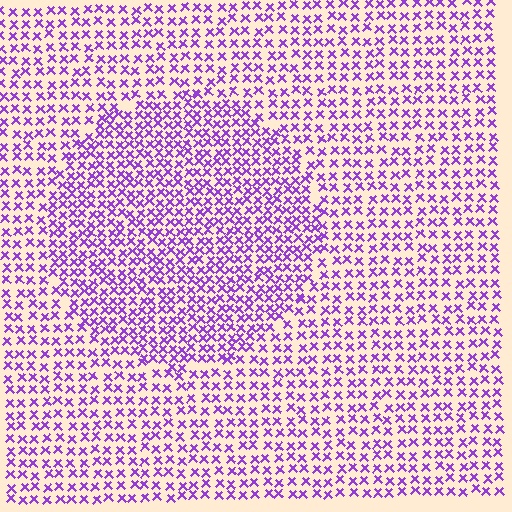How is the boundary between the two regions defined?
The boundary is defined by a change in element density (approximately 1.6x ratio). All elements are the same color, size, and shape.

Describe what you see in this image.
The image contains small purple elements arranged at two different densities. A circle-shaped region is visible where the elements are more densely packed than the surrounding area.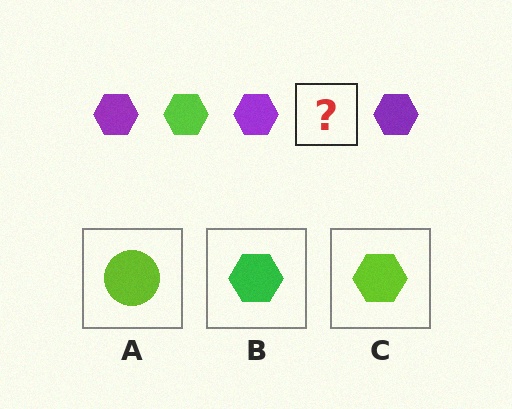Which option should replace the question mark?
Option C.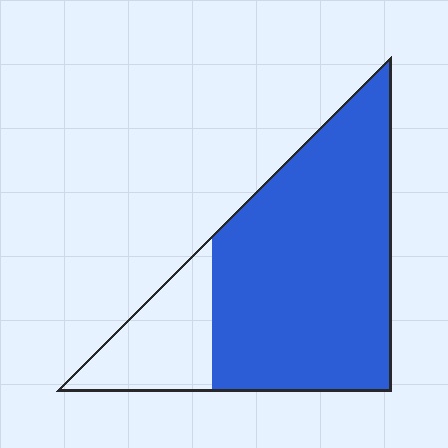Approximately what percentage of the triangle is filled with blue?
Approximately 80%.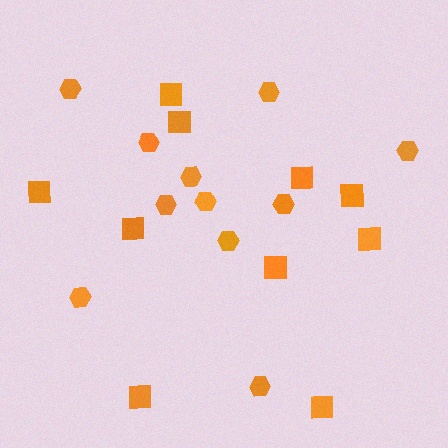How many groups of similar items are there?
There are 2 groups: one group of squares (10) and one group of hexagons (11).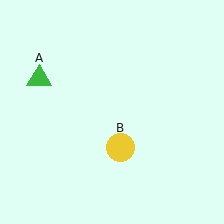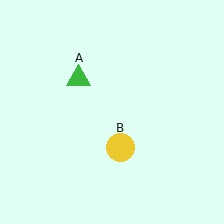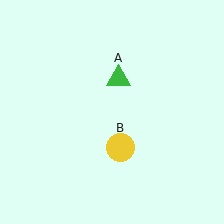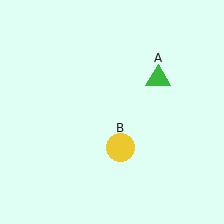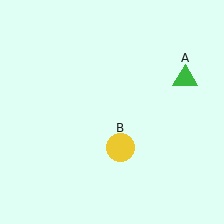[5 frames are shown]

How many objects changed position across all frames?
1 object changed position: green triangle (object A).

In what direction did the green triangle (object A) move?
The green triangle (object A) moved right.